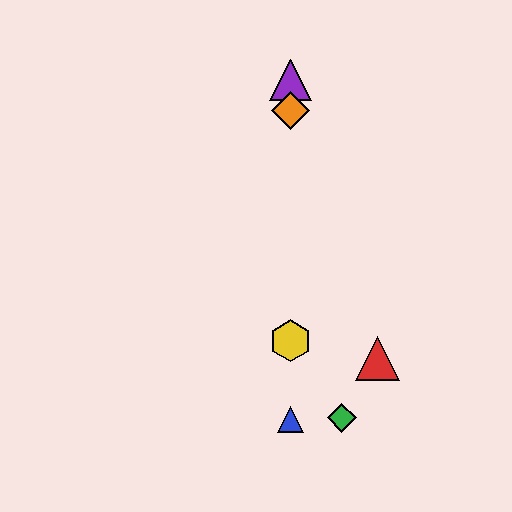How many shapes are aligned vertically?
4 shapes (the blue triangle, the yellow hexagon, the purple triangle, the orange diamond) are aligned vertically.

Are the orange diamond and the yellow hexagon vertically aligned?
Yes, both are at x≈291.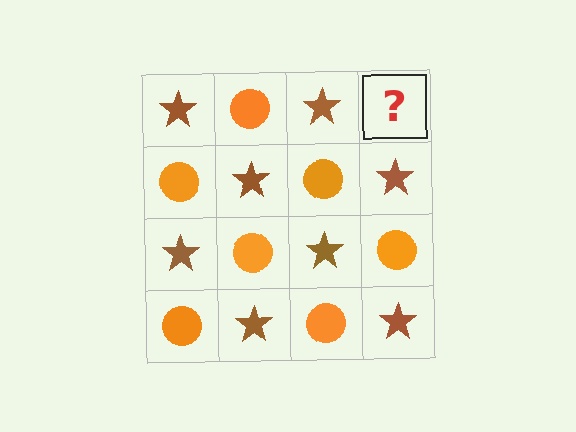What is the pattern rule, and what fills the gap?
The rule is that it alternates brown star and orange circle in a checkerboard pattern. The gap should be filled with an orange circle.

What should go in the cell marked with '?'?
The missing cell should contain an orange circle.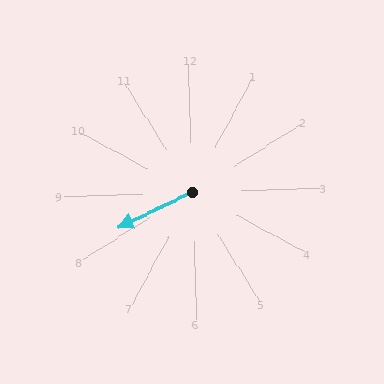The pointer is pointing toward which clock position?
Roughly 8 o'clock.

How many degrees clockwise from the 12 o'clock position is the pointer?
Approximately 246 degrees.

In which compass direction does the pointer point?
Southwest.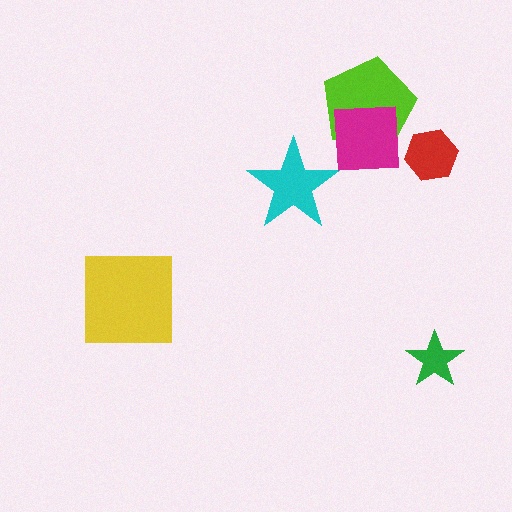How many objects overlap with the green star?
0 objects overlap with the green star.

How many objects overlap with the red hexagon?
0 objects overlap with the red hexagon.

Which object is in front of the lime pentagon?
The magenta square is in front of the lime pentagon.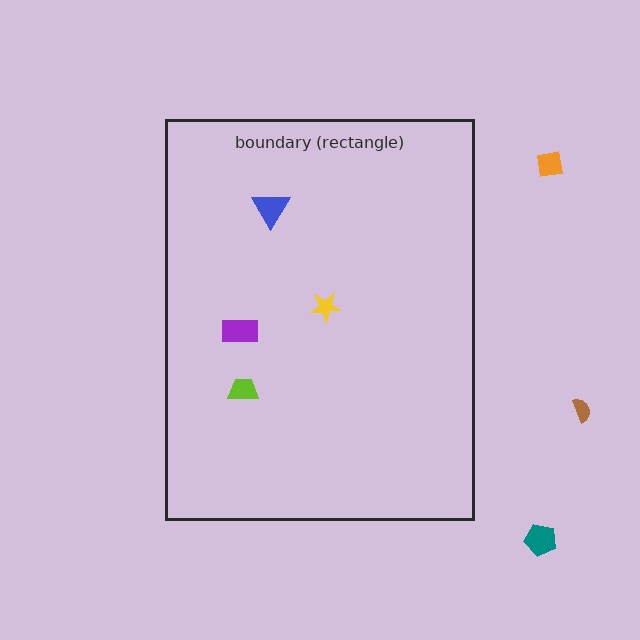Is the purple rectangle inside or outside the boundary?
Inside.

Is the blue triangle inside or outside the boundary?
Inside.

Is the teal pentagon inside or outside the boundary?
Outside.